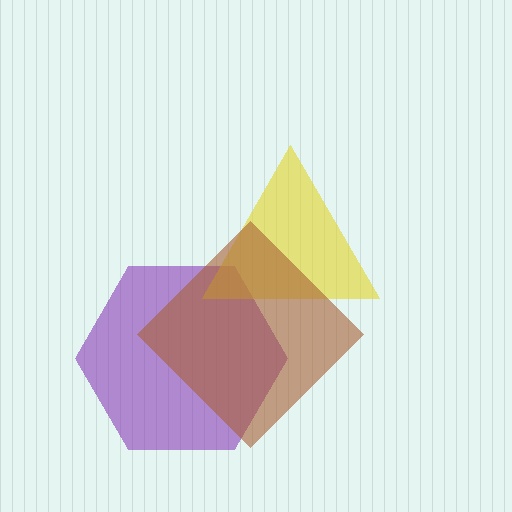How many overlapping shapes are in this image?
There are 3 overlapping shapes in the image.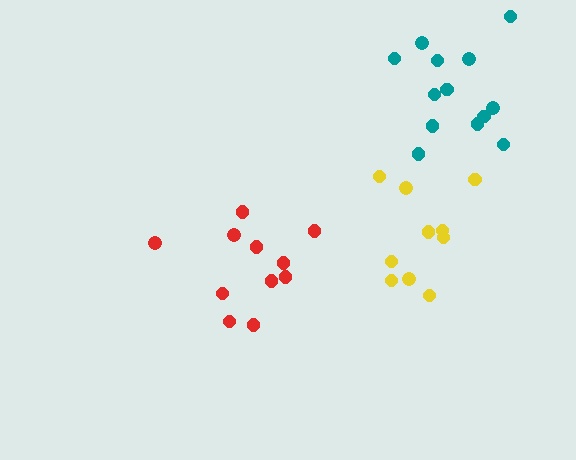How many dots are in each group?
Group 1: 11 dots, Group 2: 10 dots, Group 3: 13 dots (34 total).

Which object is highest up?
The teal cluster is topmost.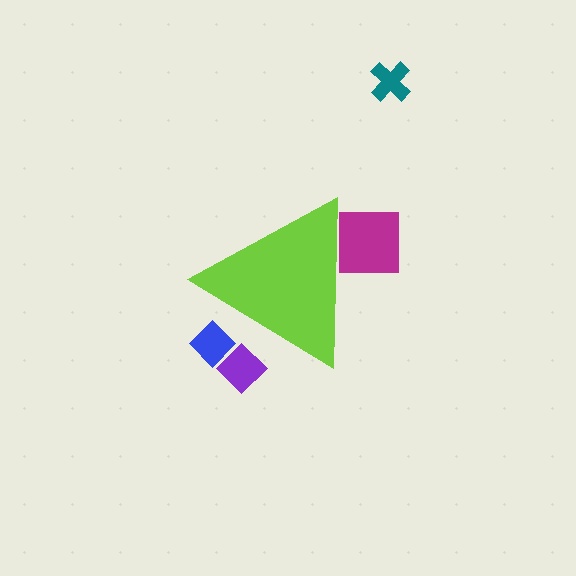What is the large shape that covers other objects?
A lime triangle.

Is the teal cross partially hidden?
No, the teal cross is fully visible.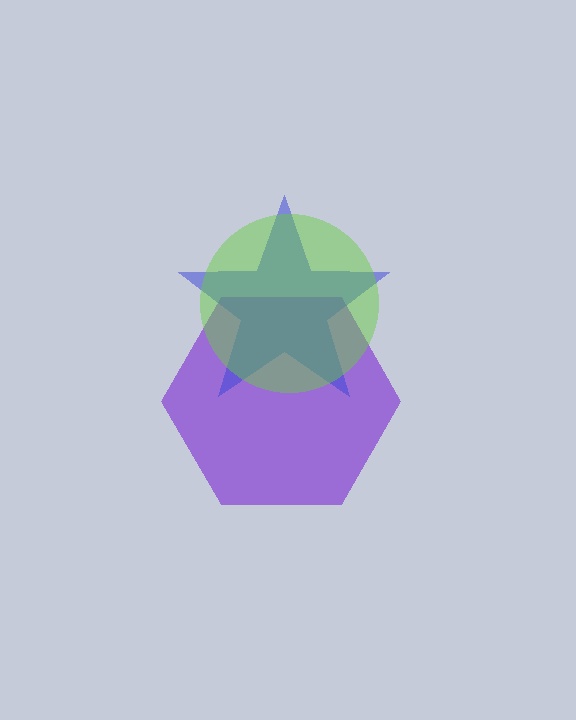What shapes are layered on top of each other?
The layered shapes are: a purple hexagon, a blue star, a lime circle.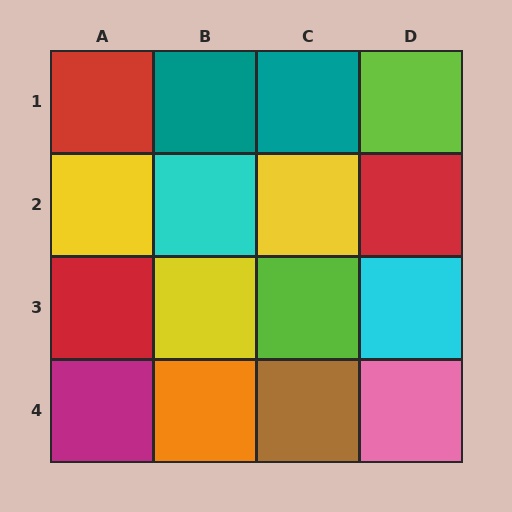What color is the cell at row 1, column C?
Teal.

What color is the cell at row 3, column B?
Yellow.